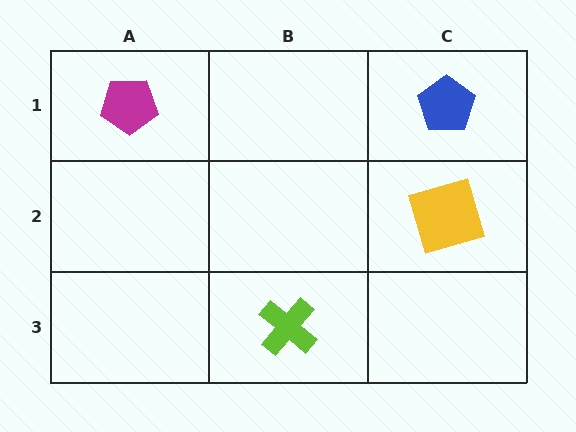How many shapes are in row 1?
2 shapes.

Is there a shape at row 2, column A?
No, that cell is empty.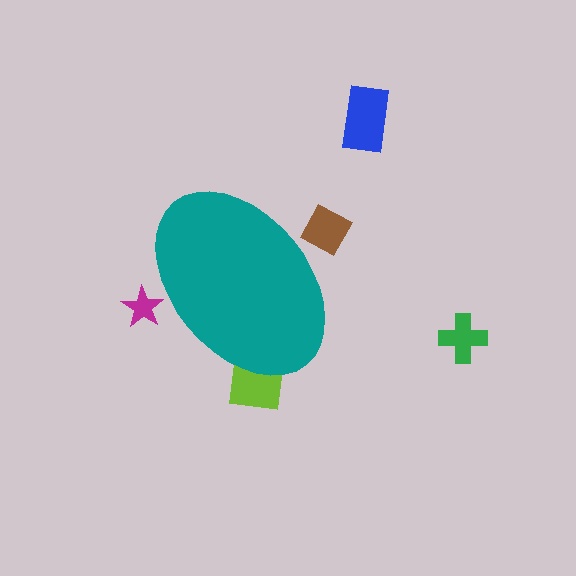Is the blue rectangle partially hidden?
No, the blue rectangle is fully visible.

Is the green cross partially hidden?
No, the green cross is fully visible.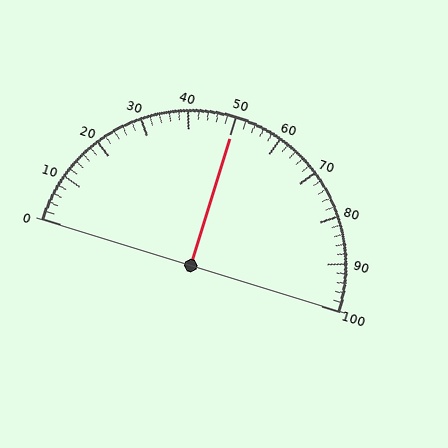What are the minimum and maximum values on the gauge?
The gauge ranges from 0 to 100.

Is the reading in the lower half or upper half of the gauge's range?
The reading is in the upper half of the range (0 to 100).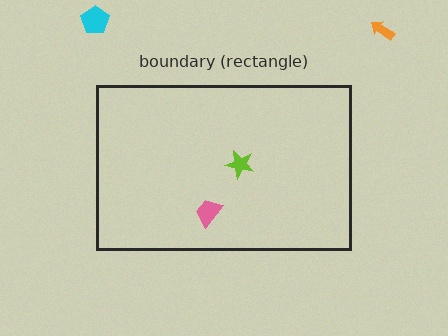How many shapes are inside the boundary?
2 inside, 2 outside.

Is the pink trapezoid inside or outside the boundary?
Inside.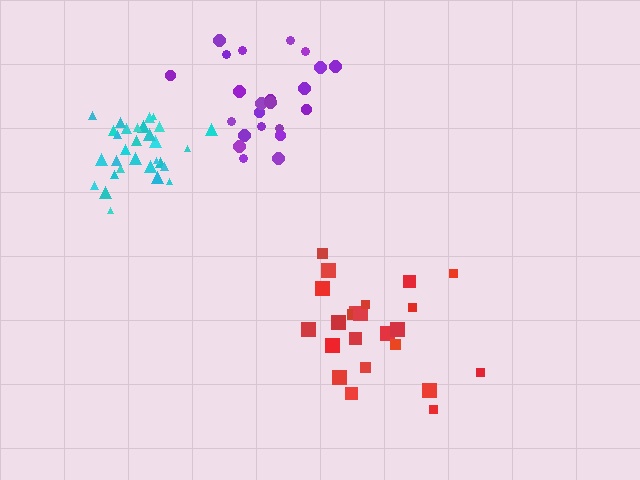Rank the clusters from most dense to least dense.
cyan, purple, red.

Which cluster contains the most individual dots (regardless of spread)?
Cyan (30).